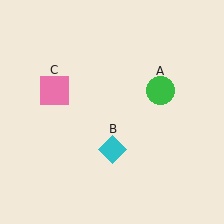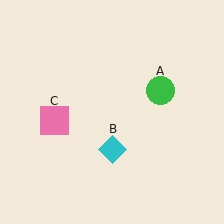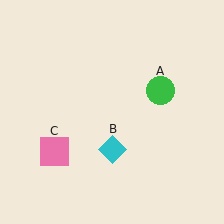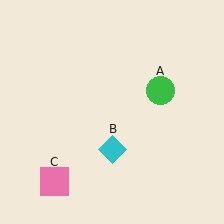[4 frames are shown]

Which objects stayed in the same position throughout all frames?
Green circle (object A) and cyan diamond (object B) remained stationary.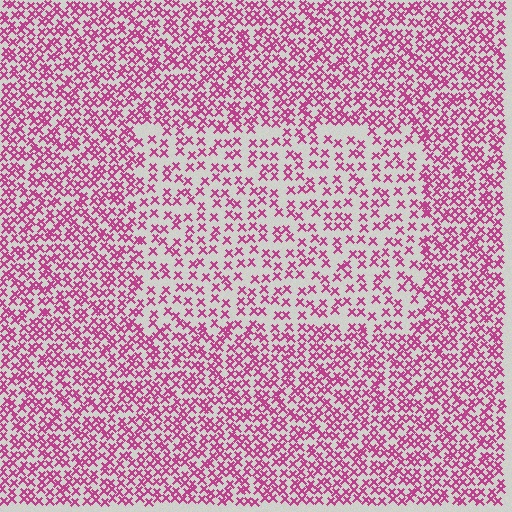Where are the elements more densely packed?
The elements are more densely packed outside the rectangle boundary.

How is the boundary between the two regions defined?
The boundary is defined by a change in element density (approximately 1.9x ratio). All elements are the same color, size, and shape.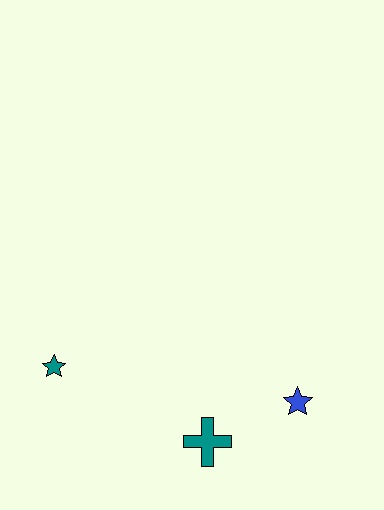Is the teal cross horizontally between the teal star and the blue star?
Yes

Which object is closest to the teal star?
The teal cross is closest to the teal star.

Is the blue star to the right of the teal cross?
Yes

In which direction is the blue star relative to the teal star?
The blue star is to the right of the teal star.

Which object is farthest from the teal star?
The blue star is farthest from the teal star.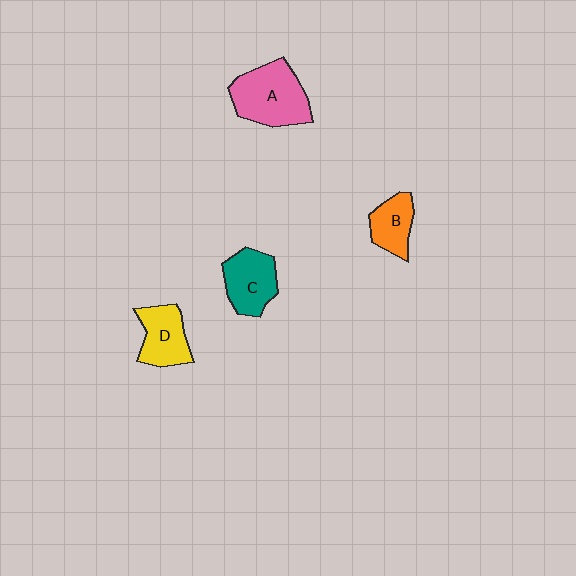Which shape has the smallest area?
Shape B (orange).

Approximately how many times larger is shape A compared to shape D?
Approximately 1.5 times.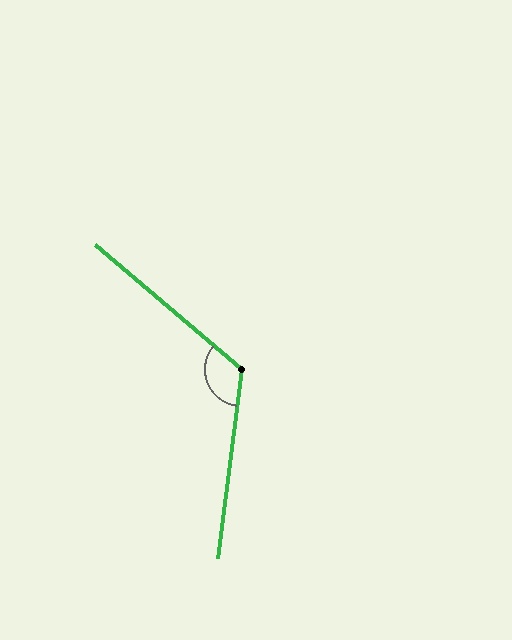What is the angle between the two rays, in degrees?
Approximately 123 degrees.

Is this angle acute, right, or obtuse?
It is obtuse.